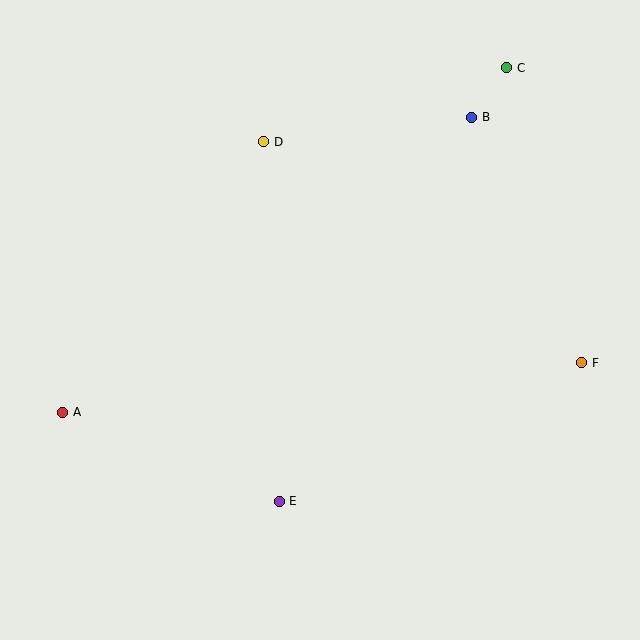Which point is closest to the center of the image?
Point E at (279, 501) is closest to the center.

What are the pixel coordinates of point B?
Point B is at (472, 117).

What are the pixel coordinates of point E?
Point E is at (279, 501).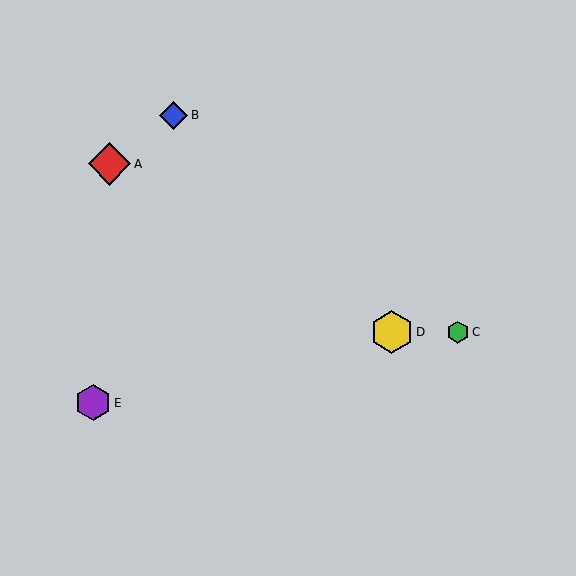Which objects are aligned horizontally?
Objects C, D are aligned horizontally.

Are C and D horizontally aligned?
Yes, both are at y≈332.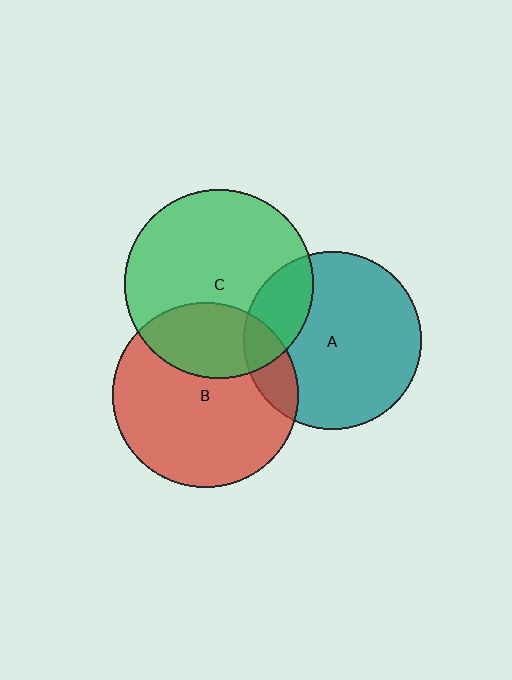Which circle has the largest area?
Circle C (green).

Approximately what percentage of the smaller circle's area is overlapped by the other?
Approximately 15%.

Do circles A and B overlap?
Yes.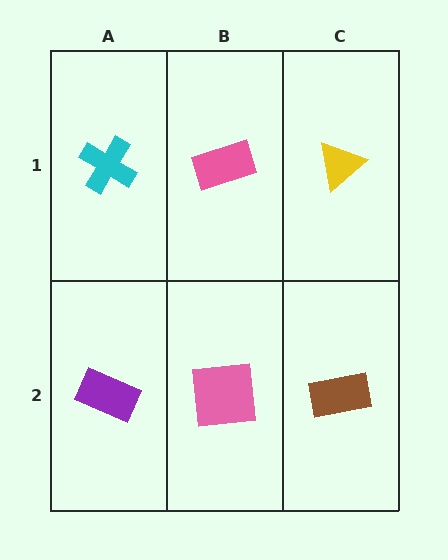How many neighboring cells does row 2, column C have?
2.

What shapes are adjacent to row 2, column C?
A yellow triangle (row 1, column C), a pink square (row 2, column B).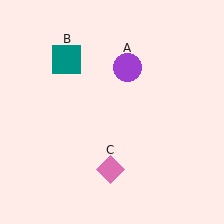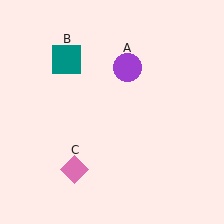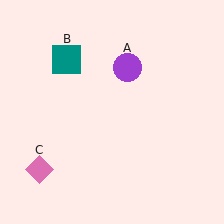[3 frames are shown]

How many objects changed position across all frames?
1 object changed position: pink diamond (object C).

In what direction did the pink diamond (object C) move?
The pink diamond (object C) moved left.